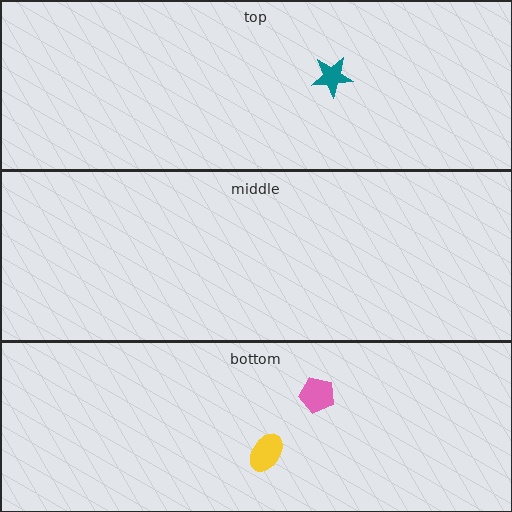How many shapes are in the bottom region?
2.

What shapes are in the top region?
The teal star.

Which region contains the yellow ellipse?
The bottom region.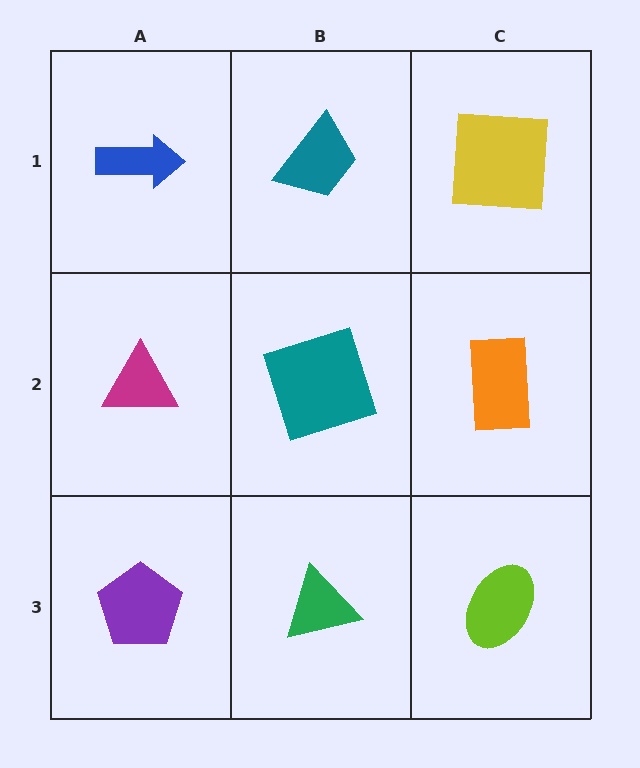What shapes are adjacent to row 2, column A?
A blue arrow (row 1, column A), a purple pentagon (row 3, column A), a teal square (row 2, column B).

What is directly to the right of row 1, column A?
A teal trapezoid.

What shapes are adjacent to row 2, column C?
A yellow square (row 1, column C), a lime ellipse (row 3, column C), a teal square (row 2, column B).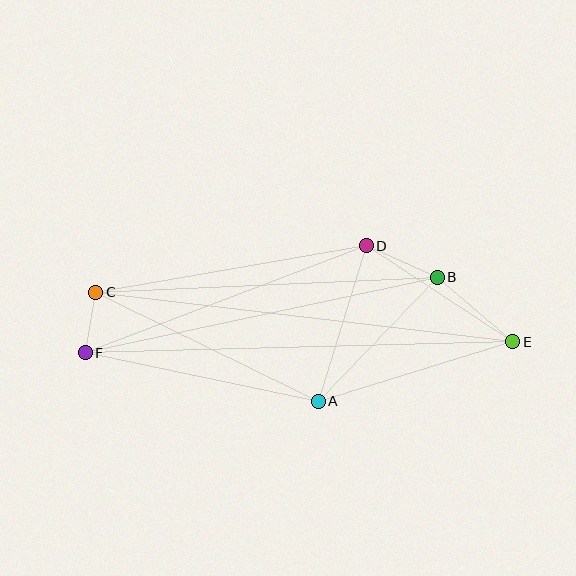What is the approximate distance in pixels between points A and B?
The distance between A and B is approximately 172 pixels.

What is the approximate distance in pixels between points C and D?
The distance between C and D is approximately 275 pixels.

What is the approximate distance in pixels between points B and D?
The distance between B and D is approximately 78 pixels.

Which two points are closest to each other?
Points C and F are closest to each other.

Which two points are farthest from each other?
Points E and F are farthest from each other.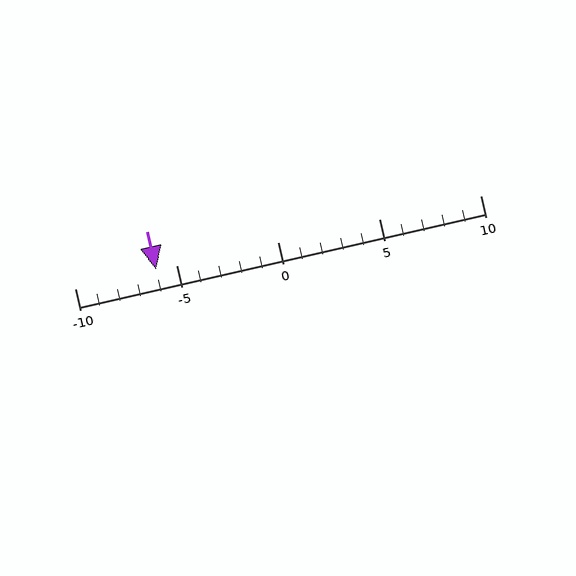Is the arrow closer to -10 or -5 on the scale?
The arrow is closer to -5.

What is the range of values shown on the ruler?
The ruler shows values from -10 to 10.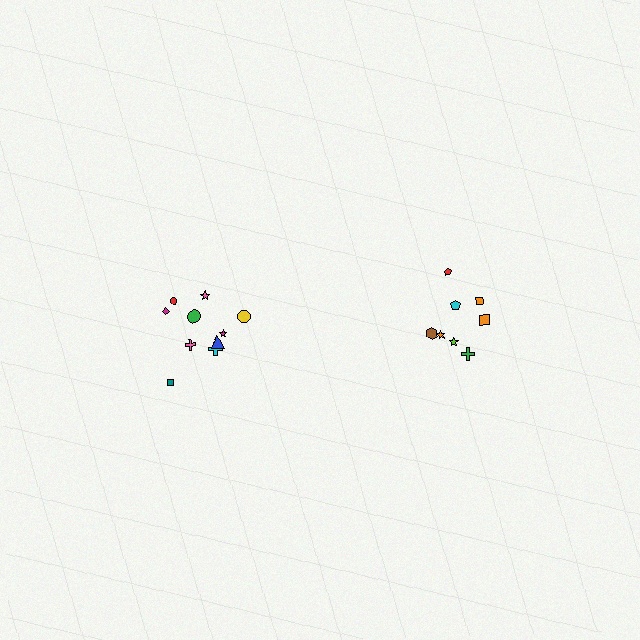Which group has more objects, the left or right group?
The left group.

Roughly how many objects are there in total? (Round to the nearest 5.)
Roughly 20 objects in total.